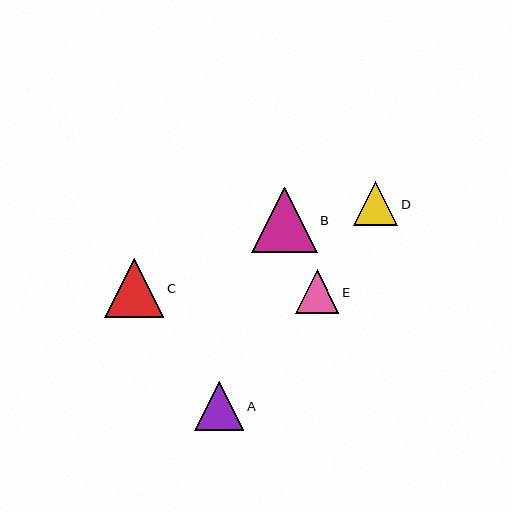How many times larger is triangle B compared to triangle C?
Triangle B is approximately 1.1 times the size of triangle C.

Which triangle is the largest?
Triangle B is the largest with a size of approximately 66 pixels.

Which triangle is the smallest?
Triangle E is the smallest with a size of approximately 44 pixels.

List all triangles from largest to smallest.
From largest to smallest: B, C, A, D, E.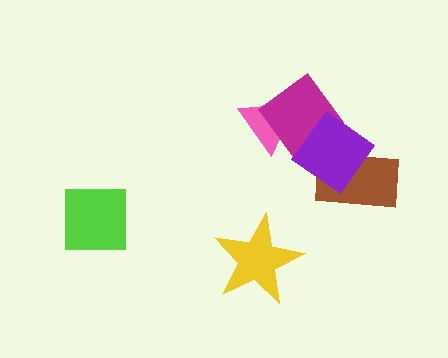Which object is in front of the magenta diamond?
The purple diamond is in front of the magenta diamond.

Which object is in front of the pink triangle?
The magenta diamond is in front of the pink triangle.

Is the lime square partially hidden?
No, no other shape covers it.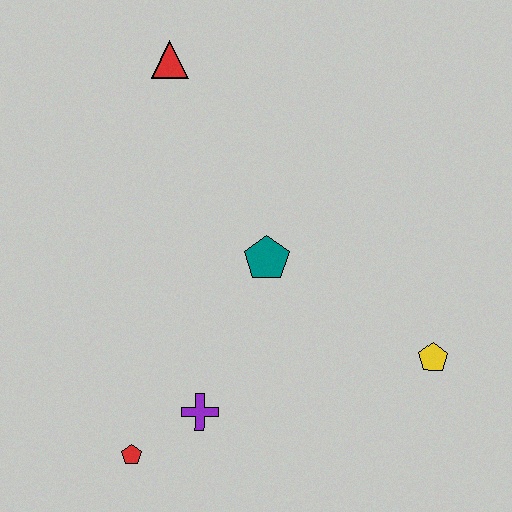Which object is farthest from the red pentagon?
The red triangle is farthest from the red pentagon.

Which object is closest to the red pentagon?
The purple cross is closest to the red pentagon.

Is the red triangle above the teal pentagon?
Yes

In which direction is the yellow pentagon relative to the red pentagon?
The yellow pentagon is to the right of the red pentagon.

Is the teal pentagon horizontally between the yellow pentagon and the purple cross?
Yes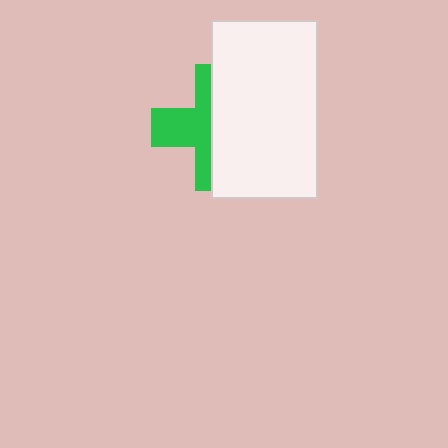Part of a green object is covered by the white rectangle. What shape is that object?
It is a cross.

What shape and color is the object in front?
The object in front is a white rectangle.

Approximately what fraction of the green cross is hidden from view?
Roughly 55% of the green cross is hidden behind the white rectangle.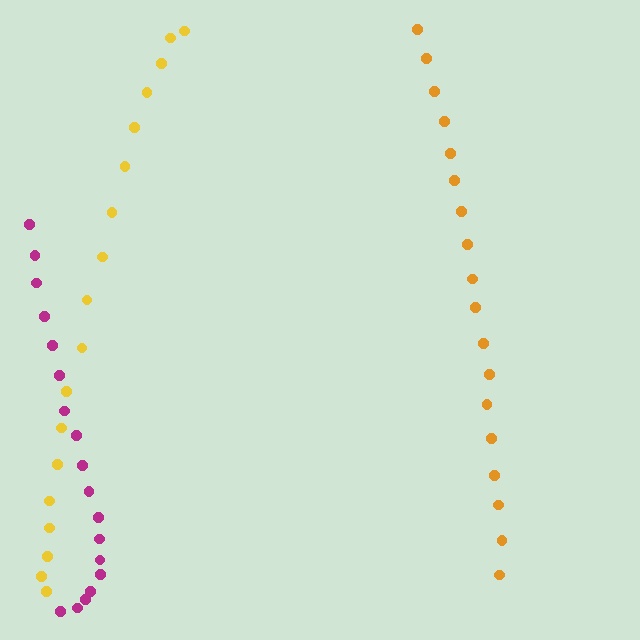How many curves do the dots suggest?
There are 3 distinct paths.